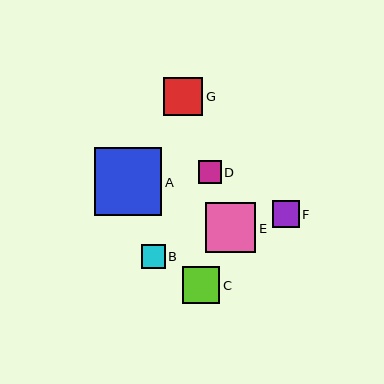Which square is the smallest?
Square D is the smallest with a size of approximately 23 pixels.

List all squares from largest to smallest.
From largest to smallest: A, E, G, C, F, B, D.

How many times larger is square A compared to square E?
Square A is approximately 1.3 times the size of square E.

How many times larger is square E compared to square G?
Square E is approximately 1.3 times the size of square G.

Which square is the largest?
Square A is the largest with a size of approximately 67 pixels.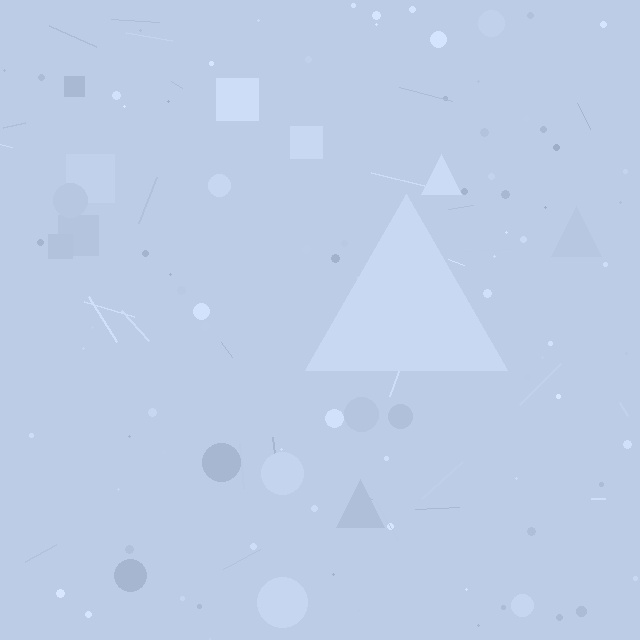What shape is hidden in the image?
A triangle is hidden in the image.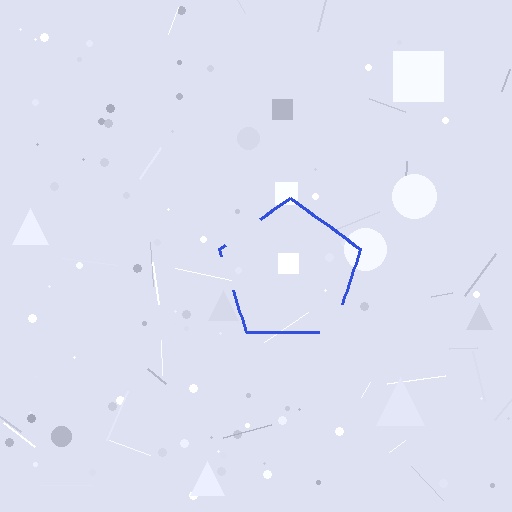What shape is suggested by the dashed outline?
The dashed outline suggests a pentagon.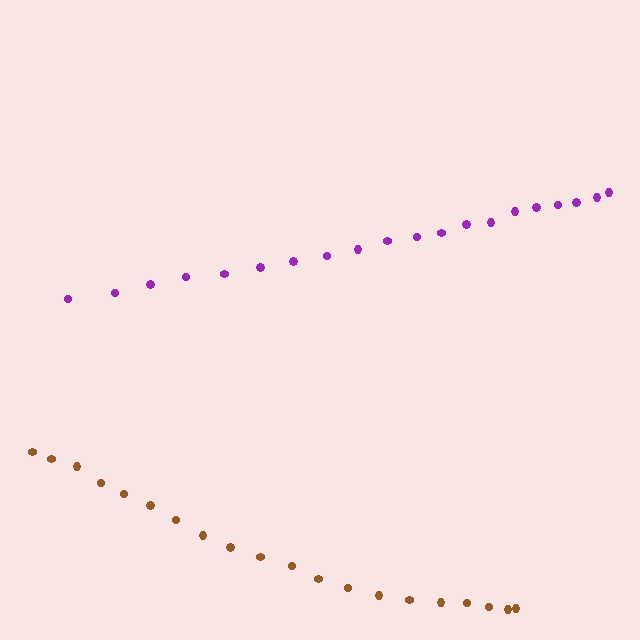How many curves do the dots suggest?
There are 2 distinct paths.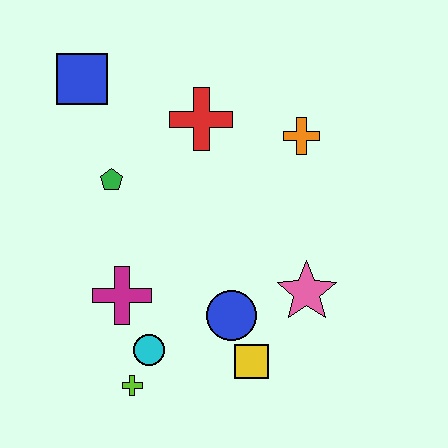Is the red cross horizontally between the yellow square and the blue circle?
No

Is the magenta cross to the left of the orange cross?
Yes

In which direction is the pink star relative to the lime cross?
The pink star is to the right of the lime cross.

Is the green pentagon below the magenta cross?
No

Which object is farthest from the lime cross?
The blue square is farthest from the lime cross.